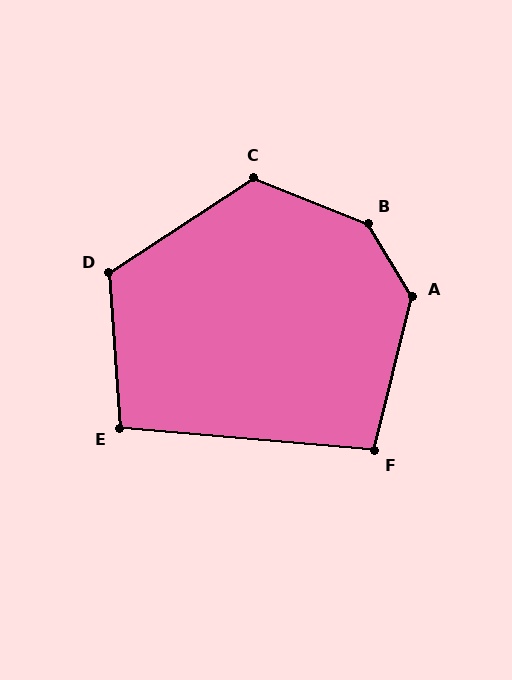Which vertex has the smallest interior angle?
F, at approximately 99 degrees.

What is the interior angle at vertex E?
Approximately 99 degrees (obtuse).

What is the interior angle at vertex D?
Approximately 119 degrees (obtuse).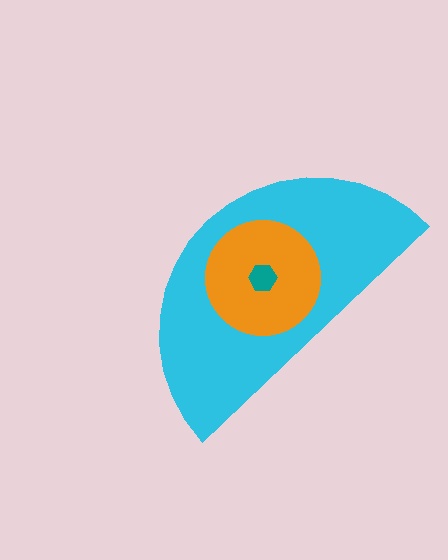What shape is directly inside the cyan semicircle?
The orange circle.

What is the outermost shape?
The cyan semicircle.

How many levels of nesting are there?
3.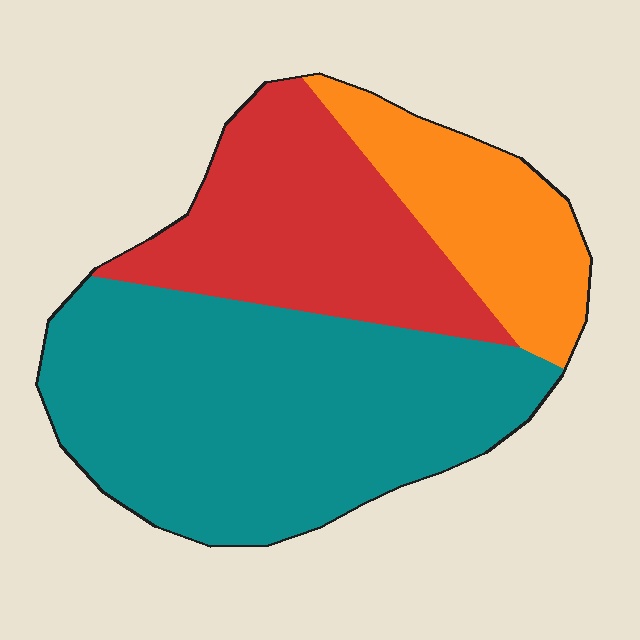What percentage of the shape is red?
Red takes up about one quarter (1/4) of the shape.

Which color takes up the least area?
Orange, at roughly 20%.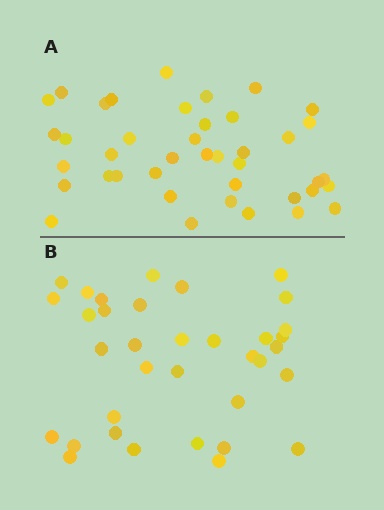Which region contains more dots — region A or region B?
Region A (the top region) has more dots.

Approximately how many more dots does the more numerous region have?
Region A has about 6 more dots than region B.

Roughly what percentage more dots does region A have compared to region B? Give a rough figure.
About 15% more.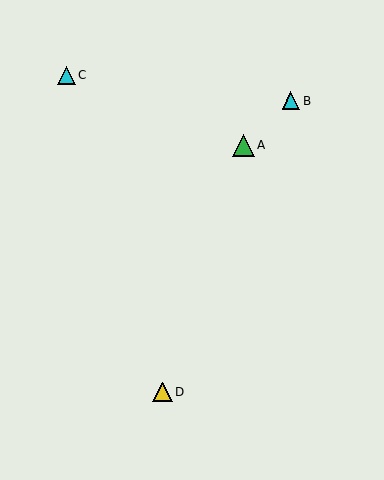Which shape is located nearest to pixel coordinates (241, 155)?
The green triangle (labeled A) at (243, 145) is nearest to that location.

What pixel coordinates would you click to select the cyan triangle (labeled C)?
Click at (66, 75) to select the cyan triangle C.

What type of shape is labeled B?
Shape B is a cyan triangle.